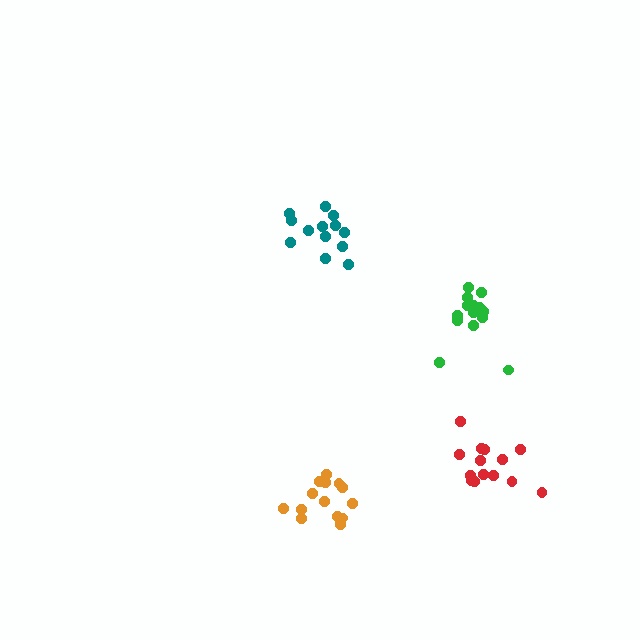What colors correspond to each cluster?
The clusters are colored: teal, orange, red, green.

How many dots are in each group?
Group 1: 13 dots, Group 2: 14 dots, Group 3: 14 dots, Group 4: 15 dots (56 total).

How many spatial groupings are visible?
There are 4 spatial groupings.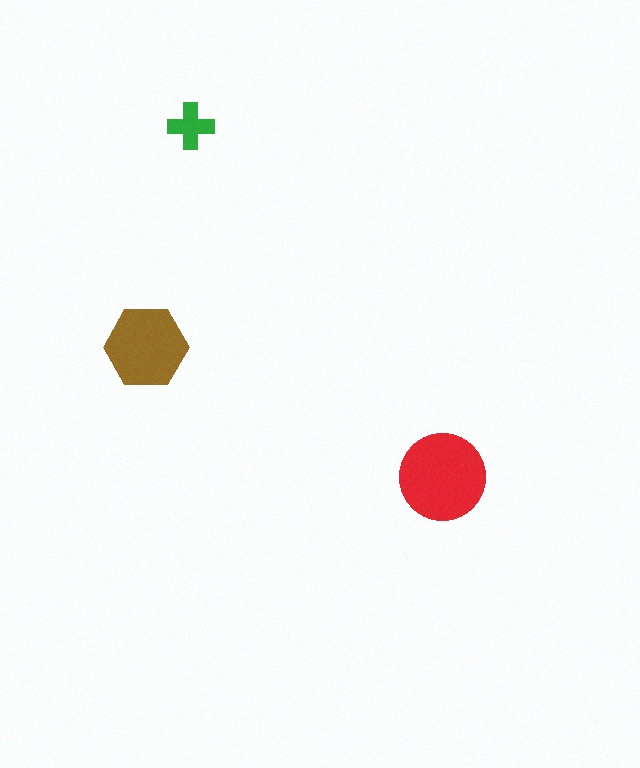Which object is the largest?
The red circle.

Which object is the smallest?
The green cross.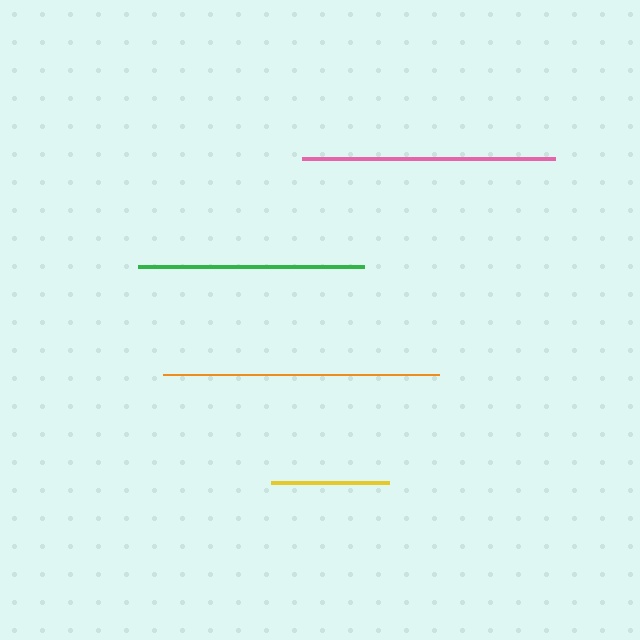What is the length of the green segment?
The green segment is approximately 227 pixels long.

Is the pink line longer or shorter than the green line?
The pink line is longer than the green line.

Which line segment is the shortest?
The yellow line is the shortest at approximately 118 pixels.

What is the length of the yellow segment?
The yellow segment is approximately 118 pixels long.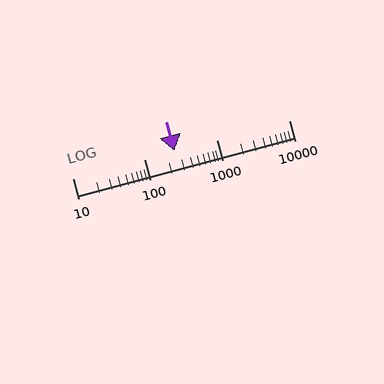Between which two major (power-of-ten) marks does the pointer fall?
The pointer is between 100 and 1000.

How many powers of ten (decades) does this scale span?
The scale spans 3 decades, from 10 to 10000.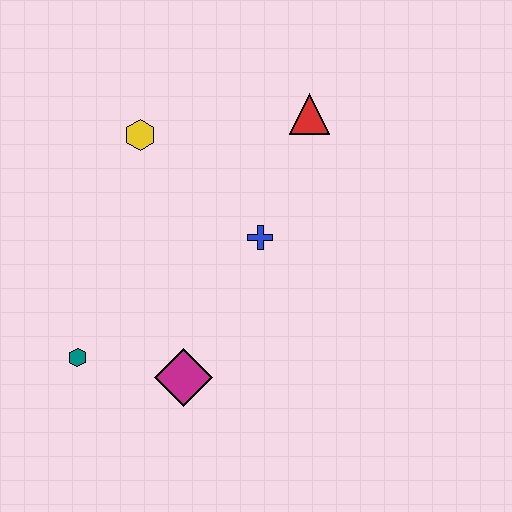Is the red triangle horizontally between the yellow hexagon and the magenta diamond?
No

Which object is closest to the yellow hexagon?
The blue cross is closest to the yellow hexagon.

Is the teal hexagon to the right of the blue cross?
No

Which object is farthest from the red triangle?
The teal hexagon is farthest from the red triangle.